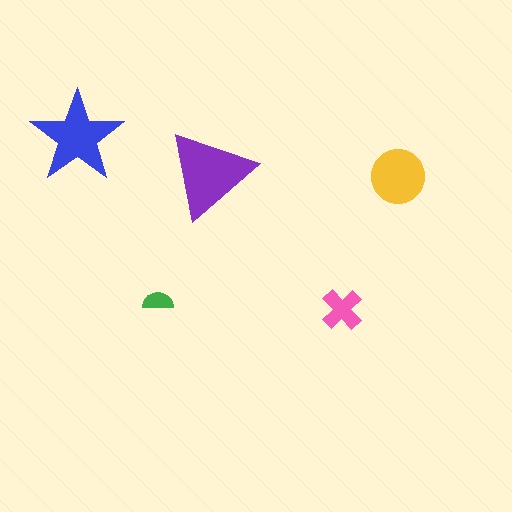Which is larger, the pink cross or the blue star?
The blue star.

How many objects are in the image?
There are 5 objects in the image.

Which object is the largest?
The purple triangle.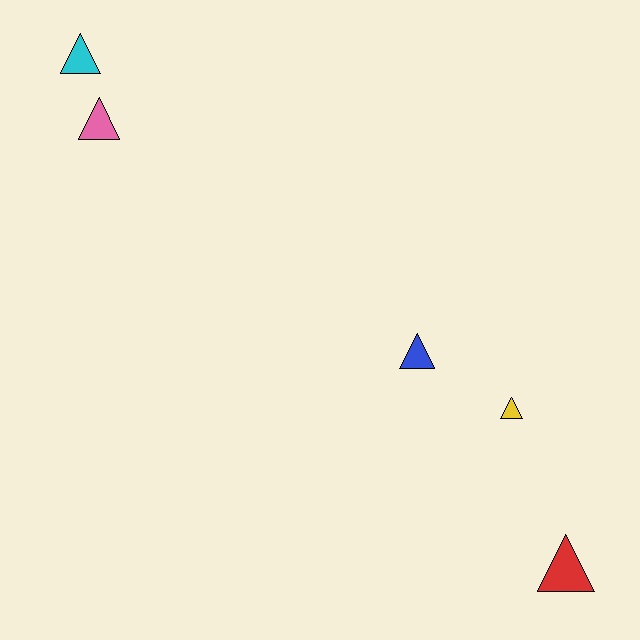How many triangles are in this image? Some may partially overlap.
There are 5 triangles.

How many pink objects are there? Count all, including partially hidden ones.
There is 1 pink object.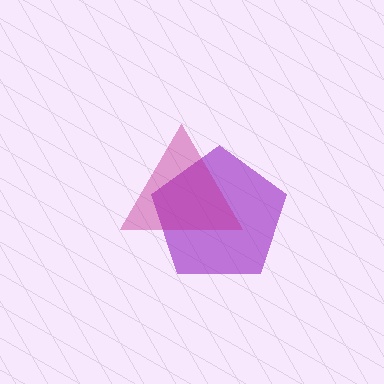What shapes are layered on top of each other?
The layered shapes are: a purple pentagon, a magenta triangle.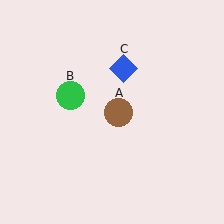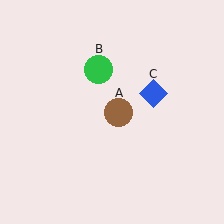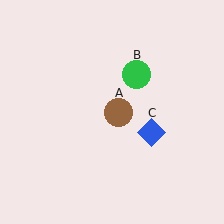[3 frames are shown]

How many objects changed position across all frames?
2 objects changed position: green circle (object B), blue diamond (object C).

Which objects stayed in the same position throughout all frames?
Brown circle (object A) remained stationary.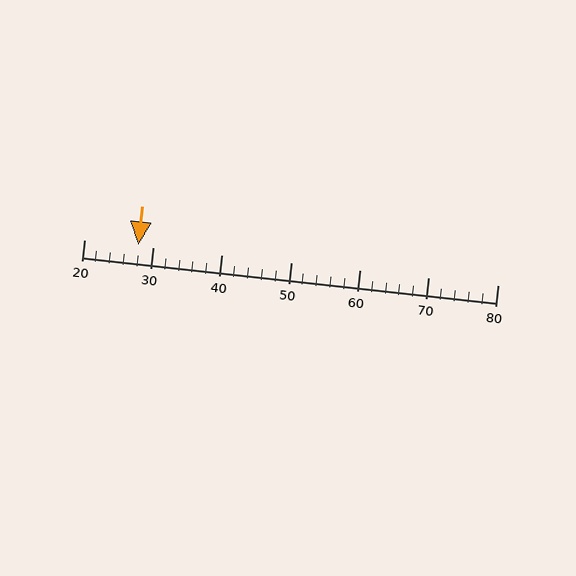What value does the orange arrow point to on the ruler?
The orange arrow points to approximately 28.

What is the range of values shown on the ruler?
The ruler shows values from 20 to 80.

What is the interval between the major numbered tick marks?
The major tick marks are spaced 10 units apart.